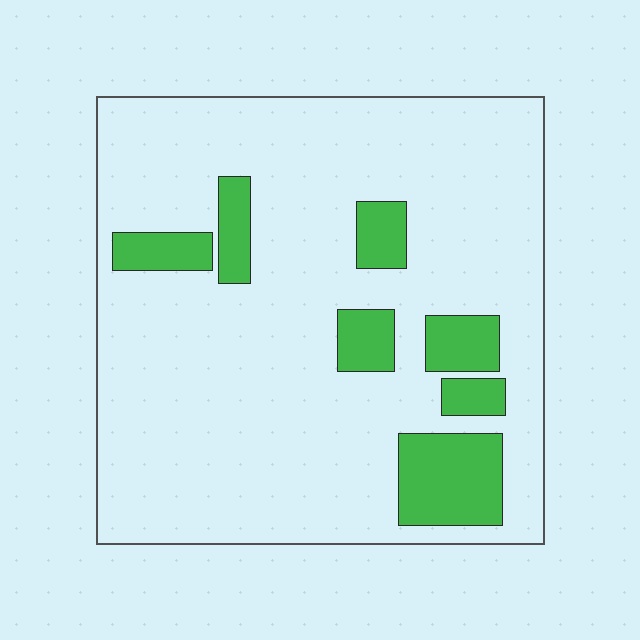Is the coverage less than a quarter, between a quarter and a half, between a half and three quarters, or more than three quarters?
Less than a quarter.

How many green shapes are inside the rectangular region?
7.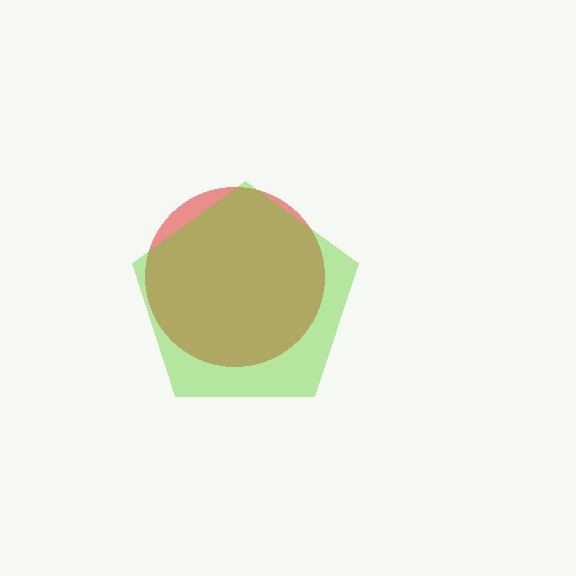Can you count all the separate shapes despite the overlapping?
Yes, there are 2 separate shapes.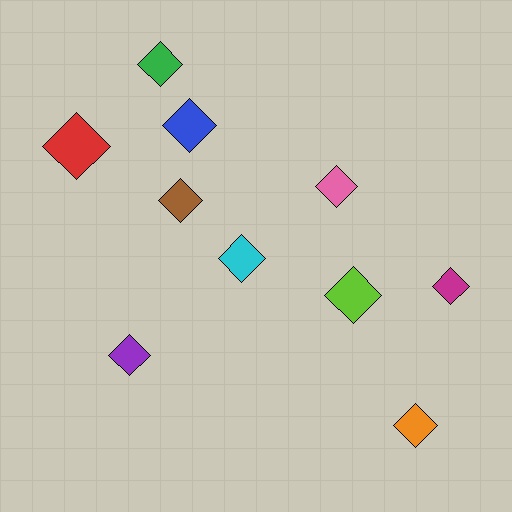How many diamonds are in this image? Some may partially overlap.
There are 10 diamonds.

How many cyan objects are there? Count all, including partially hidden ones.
There is 1 cyan object.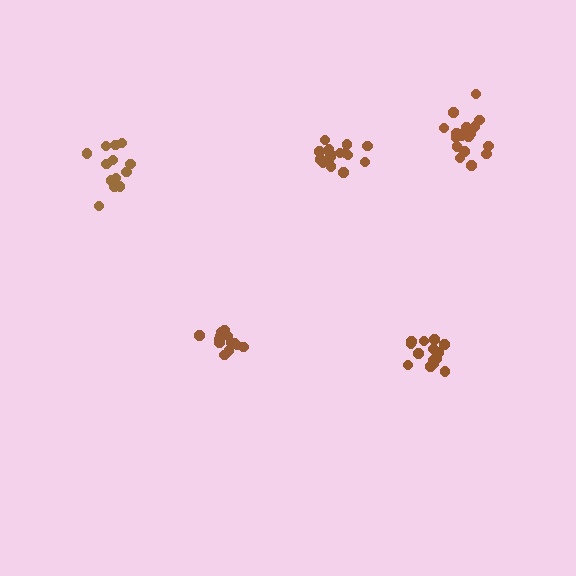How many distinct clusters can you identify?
There are 5 distinct clusters.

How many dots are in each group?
Group 1: 17 dots, Group 2: 14 dots, Group 3: 15 dots, Group 4: 18 dots, Group 5: 14 dots (78 total).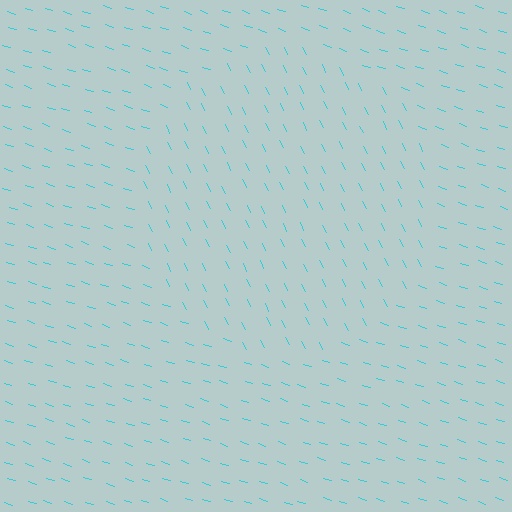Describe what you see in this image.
The image is filled with small cyan line segments. A circle region in the image has lines oriented differently from the surrounding lines, creating a visible texture boundary.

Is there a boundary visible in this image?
Yes, there is a texture boundary formed by a change in line orientation.